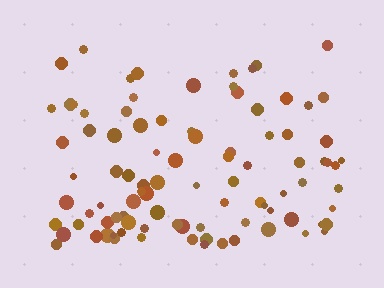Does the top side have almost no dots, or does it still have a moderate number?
Still a moderate number, just noticeably fewer than the bottom.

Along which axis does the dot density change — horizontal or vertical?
Vertical.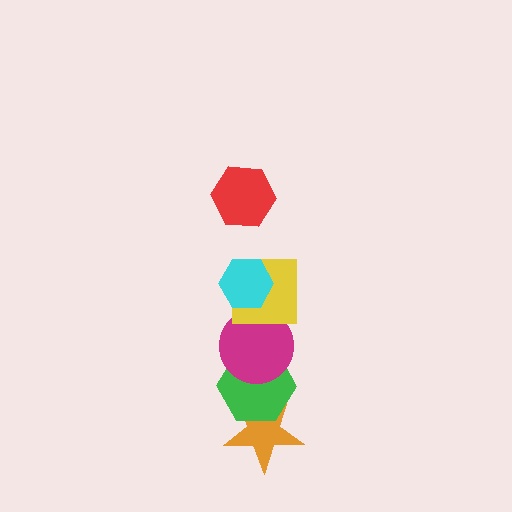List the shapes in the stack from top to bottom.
From top to bottom: the red hexagon, the cyan hexagon, the yellow square, the magenta circle, the green hexagon, the orange star.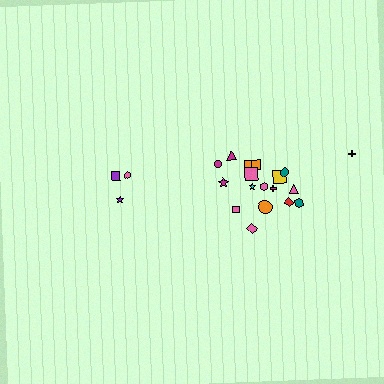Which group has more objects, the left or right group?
The right group.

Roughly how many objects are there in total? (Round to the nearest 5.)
Roughly 20 objects in total.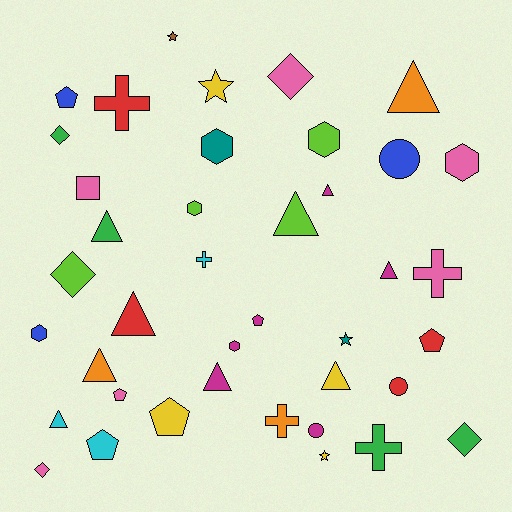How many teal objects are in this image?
There are 2 teal objects.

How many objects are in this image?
There are 40 objects.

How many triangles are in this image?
There are 10 triangles.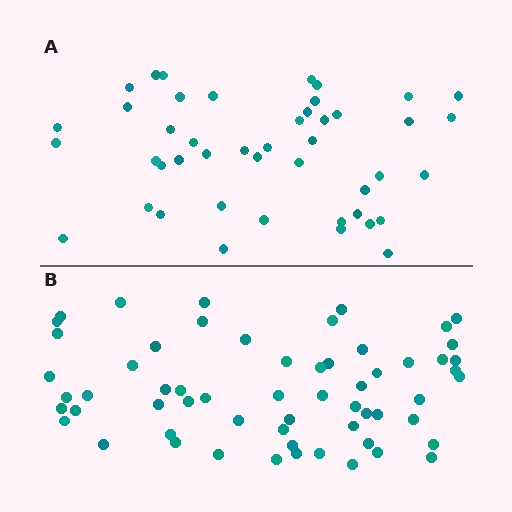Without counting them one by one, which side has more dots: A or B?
Region B (the bottom region) has more dots.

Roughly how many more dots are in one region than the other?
Region B has approximately 15 more dots than region A.